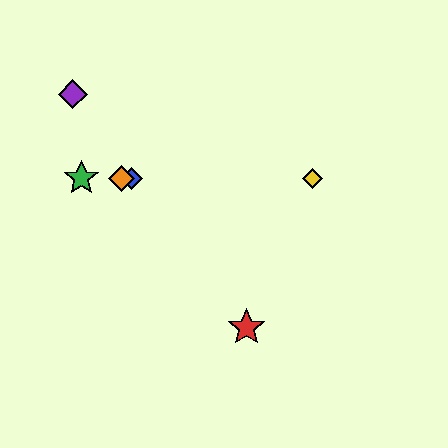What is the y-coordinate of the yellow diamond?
The yellow diamond is at y≈178.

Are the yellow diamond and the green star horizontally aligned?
Yes, both are at y≈178.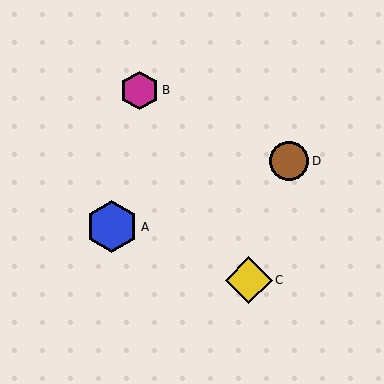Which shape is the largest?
The blue hexagon (labeled A) is the largest.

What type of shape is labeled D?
Shape D is a brown circle.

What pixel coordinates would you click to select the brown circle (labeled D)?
Click at (289, 161) to select the brown circle D.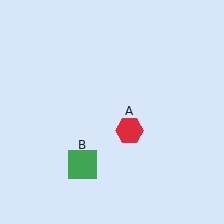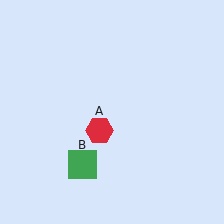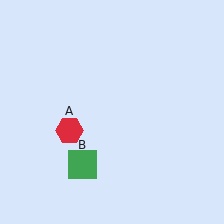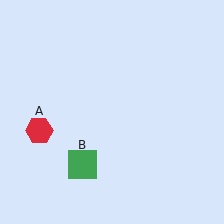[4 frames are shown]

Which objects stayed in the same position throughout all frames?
Green square (object B) remained stationary.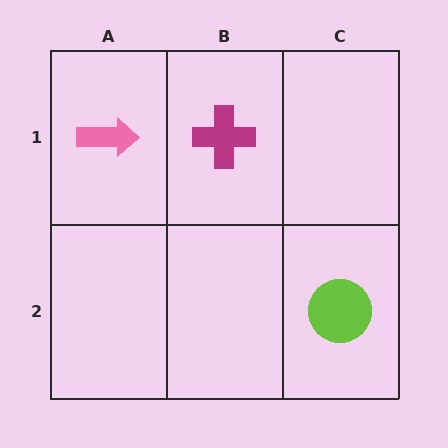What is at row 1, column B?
A magenta cross.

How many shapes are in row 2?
1 shape.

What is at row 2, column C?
A lime circle.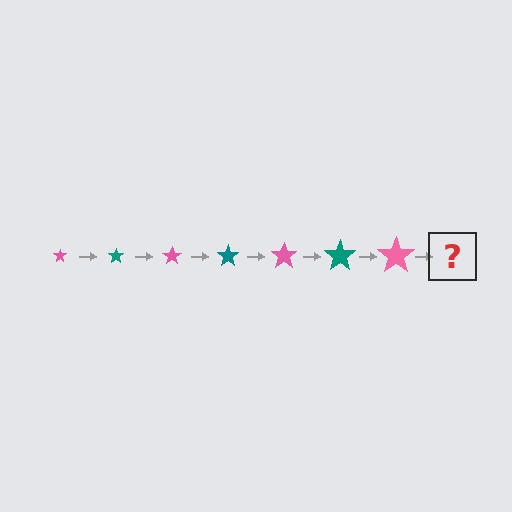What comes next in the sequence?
The next element should be a teal star, larger than the previous one.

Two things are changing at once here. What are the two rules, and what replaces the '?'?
The two rules are that the star grows larger each step and the color cycles through pink and teal. The '?' should be a teal star, larger than the previous one.